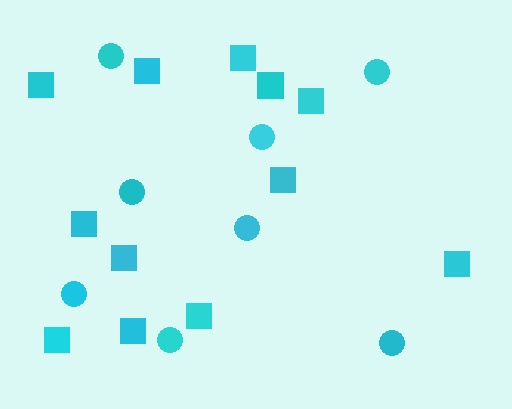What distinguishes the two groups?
There are 2 groups: one group of circles (8) and one group of squares (12).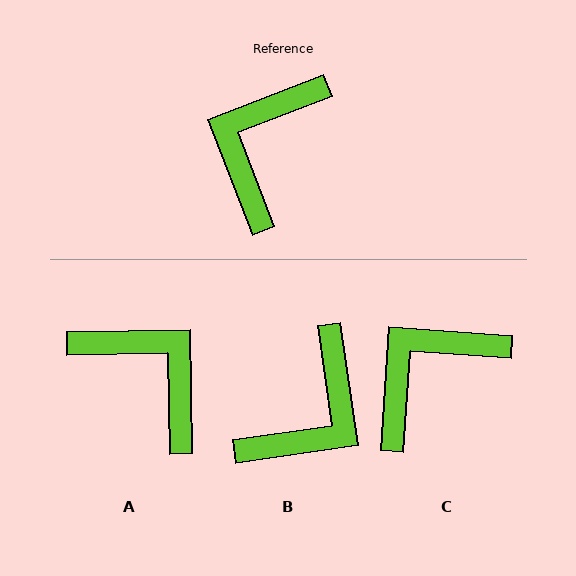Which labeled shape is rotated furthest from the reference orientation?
B, about 167 degrees away.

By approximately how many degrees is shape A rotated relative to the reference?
Approximately 110 degrees clockwise.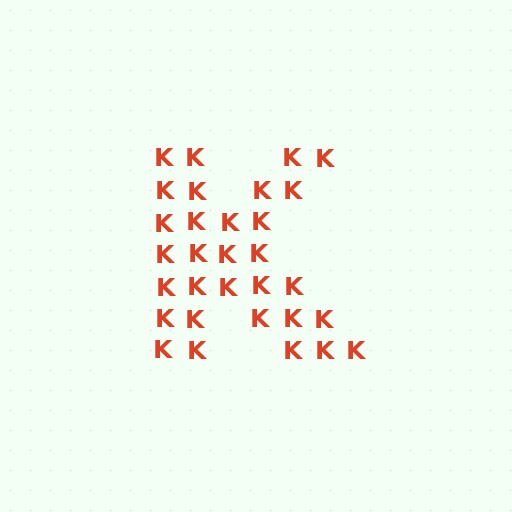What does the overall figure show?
The overall figure shows the letter K.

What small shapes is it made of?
It is made of small letter K's.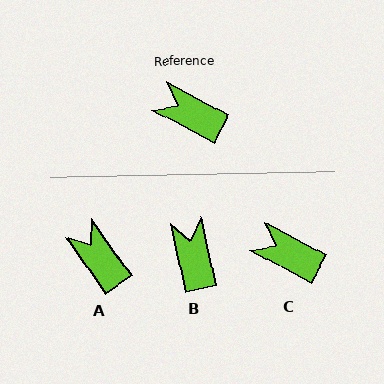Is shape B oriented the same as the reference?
No, it is off by about 49 degrees.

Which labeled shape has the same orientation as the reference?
C.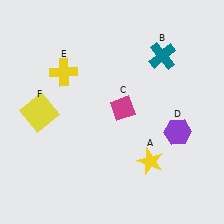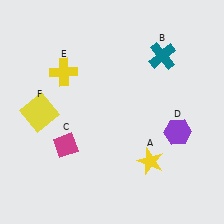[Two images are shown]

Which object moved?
The magenta diamond (C) moved left.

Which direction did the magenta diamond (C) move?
The magenta diamond (C) moved left.